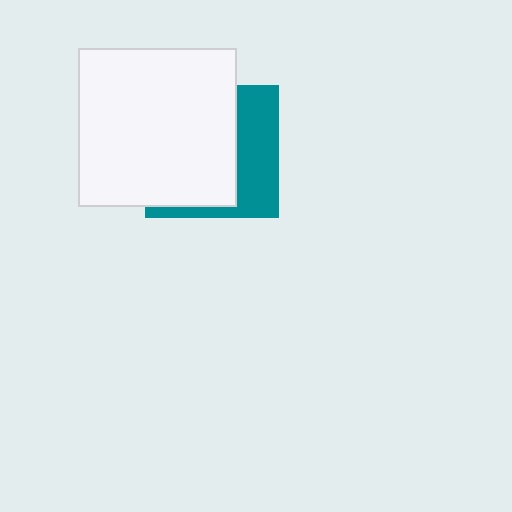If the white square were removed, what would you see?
You would see the complete teal square.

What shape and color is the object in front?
The object in front is a white square.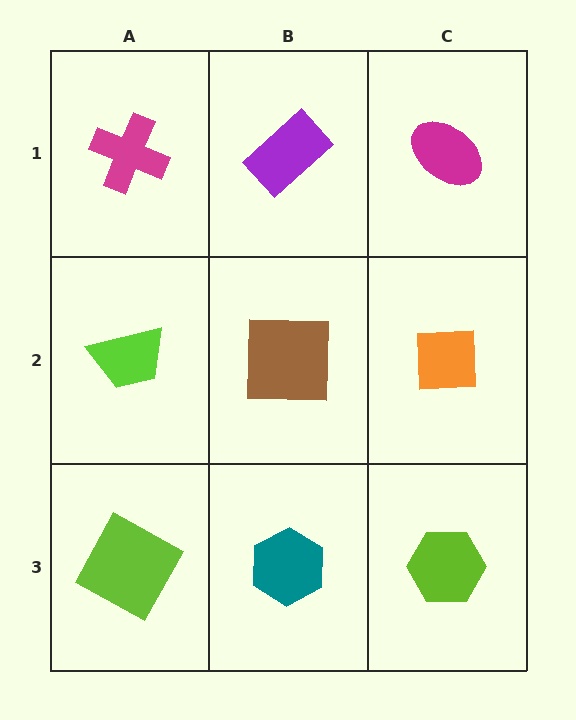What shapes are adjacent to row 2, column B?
A purple rectangle (row 1, column B), a teal hexagon (row 3, column B), a lime trapezoid (row 2, column A), an orange square (row 2, column C).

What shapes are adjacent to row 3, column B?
A brown square (row 2, column B), a lime square (row 3, column A), a lime hexagon (row 3, column C).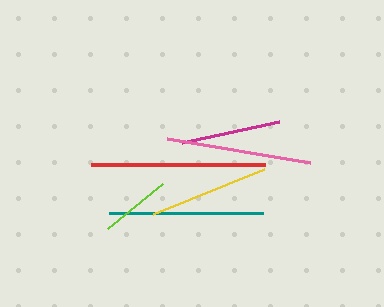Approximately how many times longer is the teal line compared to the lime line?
The teal line is approximately 2.2 times the length of the lime line.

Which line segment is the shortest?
The lime line is the shortest at approximately 71 pixels.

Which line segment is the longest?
The red line is the longest at approximately 174 pixels.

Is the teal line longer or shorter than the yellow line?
The teal line is longer than the yellow line.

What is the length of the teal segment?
The teal segment is approximately 154 pixels long.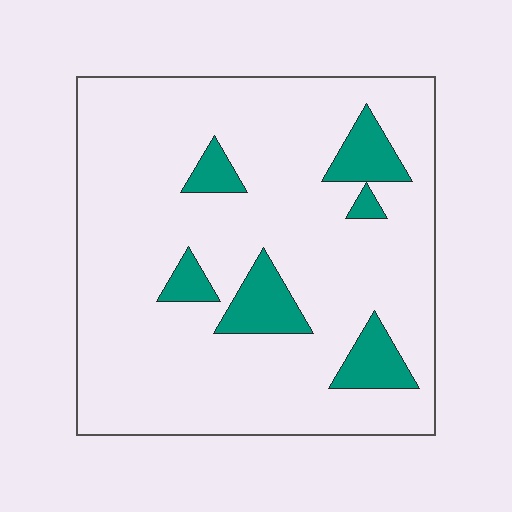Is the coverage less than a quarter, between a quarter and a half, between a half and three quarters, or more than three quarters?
Less than a quarter.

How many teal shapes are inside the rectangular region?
6.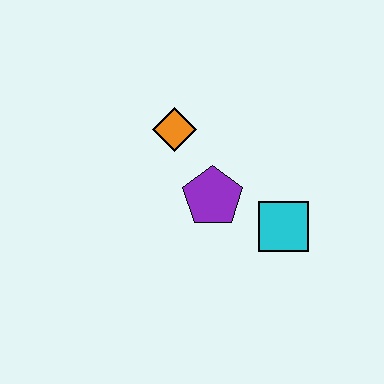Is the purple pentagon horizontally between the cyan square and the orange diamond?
Yes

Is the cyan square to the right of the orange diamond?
Yes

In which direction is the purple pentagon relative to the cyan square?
The purple pentagon is to the left of the cyan square.